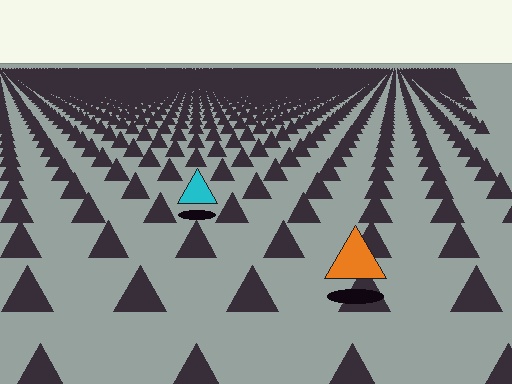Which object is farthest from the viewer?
The cyan triangle is farthest from the viewer. It appears smaller and the ground texture around it is denser.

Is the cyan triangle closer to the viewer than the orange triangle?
No. The orange triangle is closer — you can tell from the texture gradient: the ground texture is coarser near it.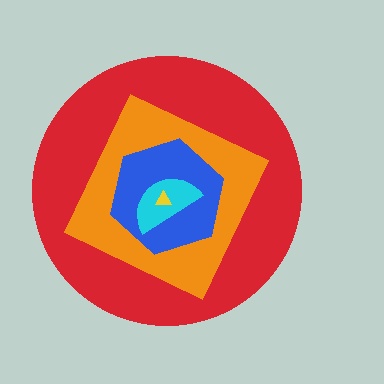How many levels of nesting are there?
5.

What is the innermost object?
The yellow triangle.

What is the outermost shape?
The red circle.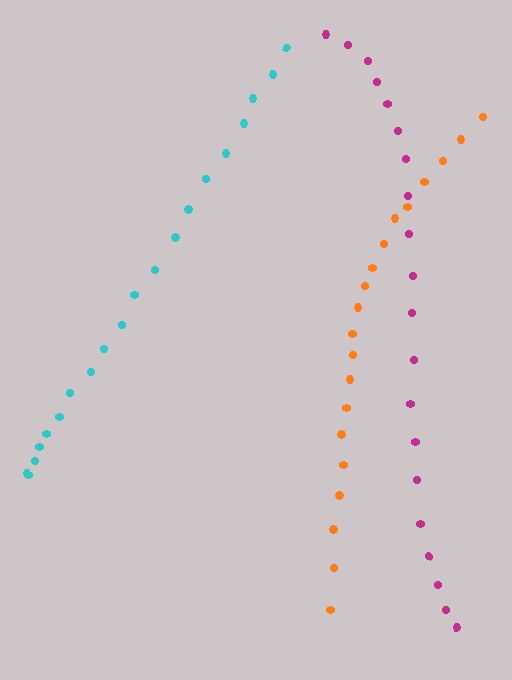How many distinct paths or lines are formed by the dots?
There are 3 distinct paths.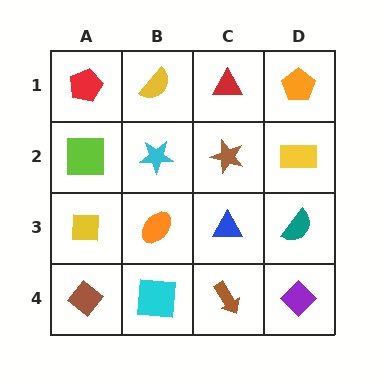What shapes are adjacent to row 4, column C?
A blue triangle (row 3, column C), a cyan square (row 4, column B), a purple diamond (row 4, column D).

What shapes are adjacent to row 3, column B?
A cyan star (row 2, column B), a cyan square (row 4, column B), a yellow square (row 3, column A), a blue triangle (row 3, column C).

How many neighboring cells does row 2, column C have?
4.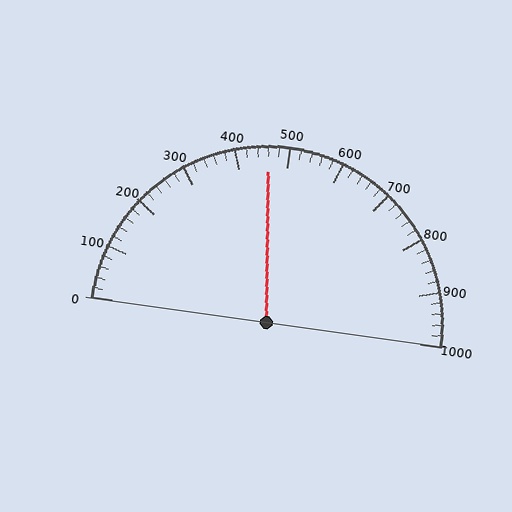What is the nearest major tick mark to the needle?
The nearest major tick mark is 500.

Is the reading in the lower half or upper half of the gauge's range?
The reading is in the lower half of the range (0 to 1000).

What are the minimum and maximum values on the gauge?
The gauge ranges from 0 to 1000.